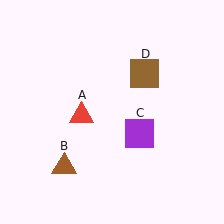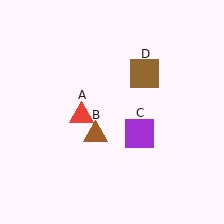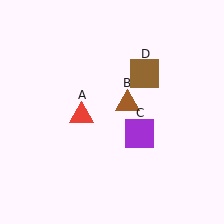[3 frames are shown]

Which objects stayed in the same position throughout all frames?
Red triangle (object A) and purple square (object C) and brown square (object D) remained stationary.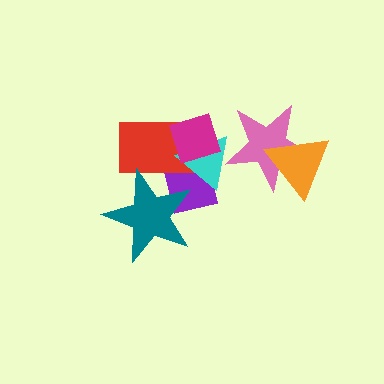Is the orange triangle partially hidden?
No, no other shape covers it.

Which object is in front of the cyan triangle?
The magenta diamond is in front of the cyan triangle.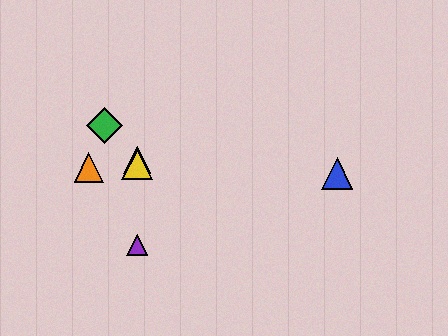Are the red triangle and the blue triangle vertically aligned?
No, the red triangle is at x≈137 and the blue triangle is at x≈337.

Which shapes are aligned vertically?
The red triangle, the yellow triangle, the purple triangle are aligned vertically.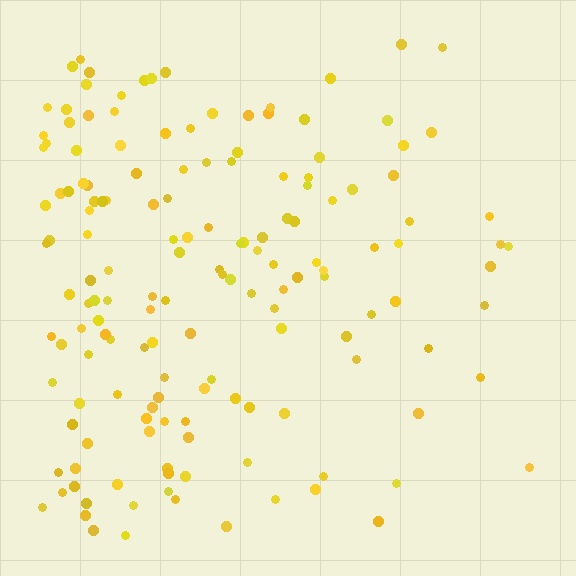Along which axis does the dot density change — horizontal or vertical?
Horizontal.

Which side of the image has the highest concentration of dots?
The left.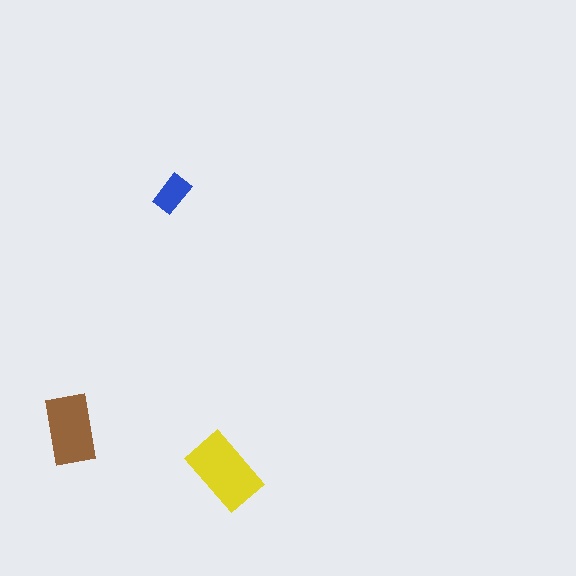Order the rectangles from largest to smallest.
the yellow one, the brown one, the blue one.